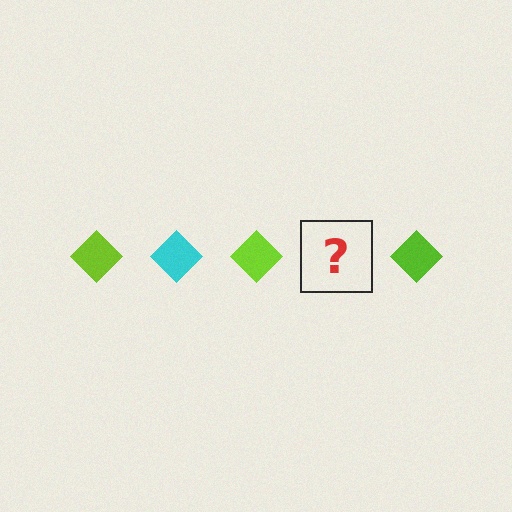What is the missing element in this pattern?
The missing element is a cyan diamond.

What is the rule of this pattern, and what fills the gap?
The rule is that the pattern cycles through lime, cyan diamonds. The gap should be filled with a cyan diamond.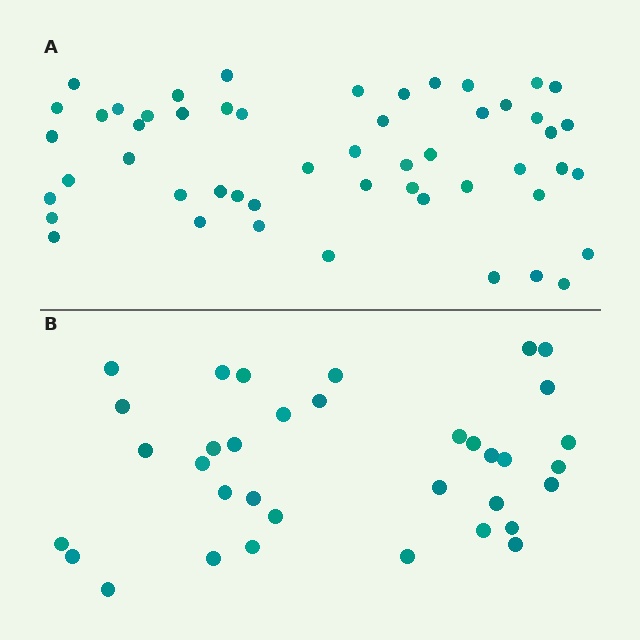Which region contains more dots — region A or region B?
Region A (the top region) has more dots.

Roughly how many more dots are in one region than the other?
Region A has approximately 15 more dots than region B.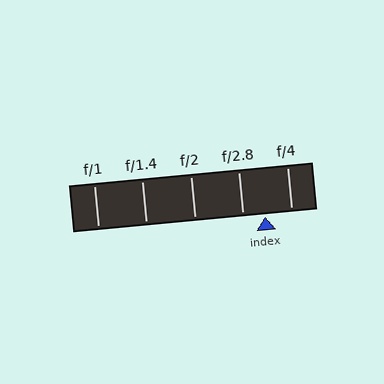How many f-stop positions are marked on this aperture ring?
There are 5 f-stop positions marked.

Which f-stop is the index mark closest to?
The index mark is closest to f/2.8.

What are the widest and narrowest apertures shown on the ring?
The widest aperture shown is f/1 and the narrowest is f/4.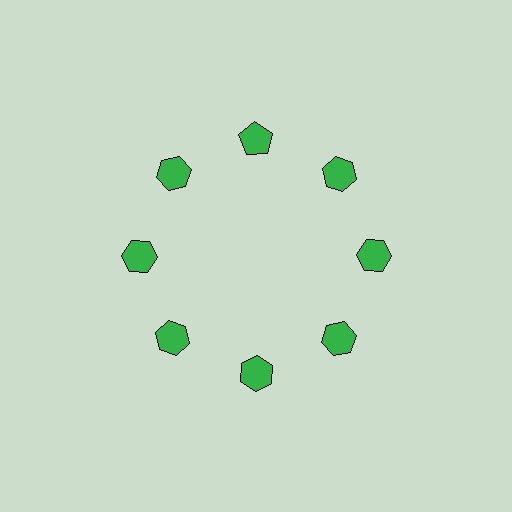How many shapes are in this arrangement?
There are 8 shapes arranged in a ring pattern.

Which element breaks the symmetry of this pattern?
The green pentagon at roughly the 12 o'clock position breaks the symmetry. All other shapes are green hexagons.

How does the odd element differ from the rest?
It has a different shape: pentagon instead of hexagon.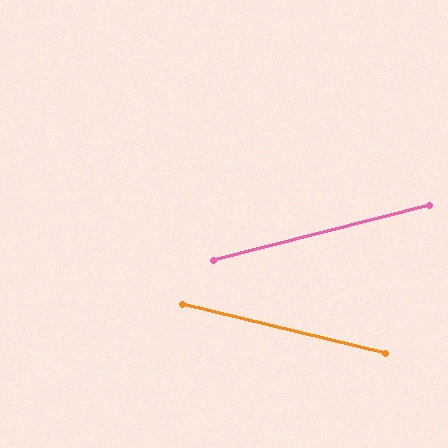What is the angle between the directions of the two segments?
Approximately 28 degrees.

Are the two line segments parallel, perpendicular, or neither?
Neither parallel nor perpendicular — they differ by about 28°.